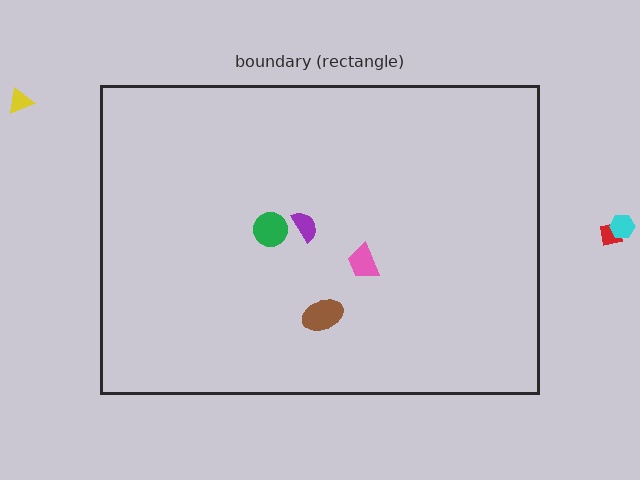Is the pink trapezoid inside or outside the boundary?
Inside.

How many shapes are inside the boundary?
4 inside, 3 outside.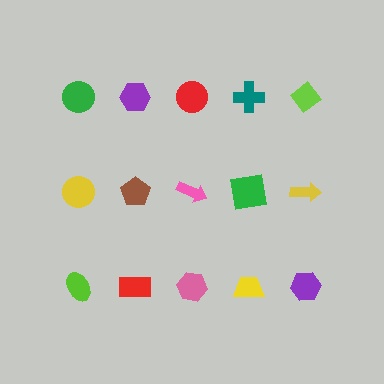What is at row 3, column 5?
A purple hexagon.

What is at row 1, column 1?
A green circle.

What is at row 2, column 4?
A green square.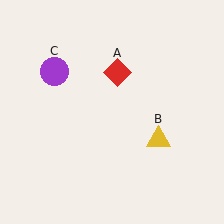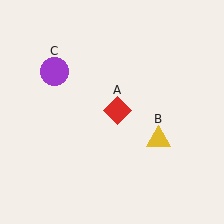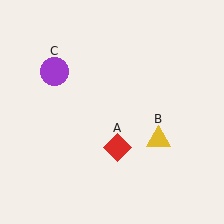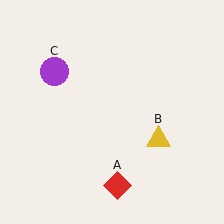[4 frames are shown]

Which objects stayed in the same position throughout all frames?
Yellow triangle (object B) and purple circle (object C) remained stationary.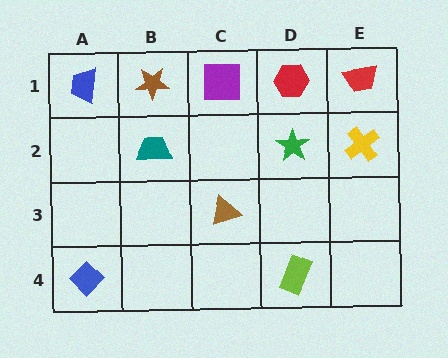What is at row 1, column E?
A red trapezoid.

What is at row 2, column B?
A teal trapezoid.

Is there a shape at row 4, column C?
No, that cell is empty.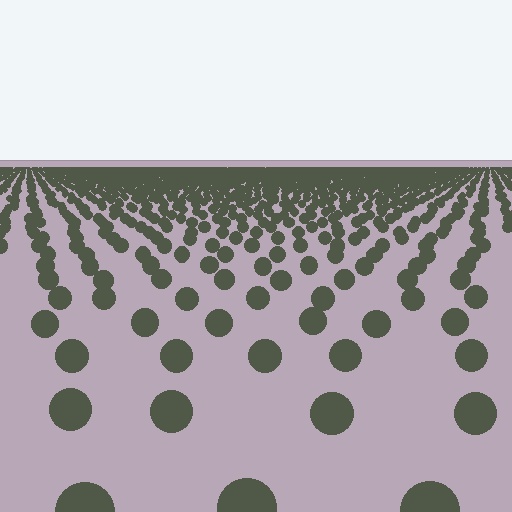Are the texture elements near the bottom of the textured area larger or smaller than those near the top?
Larger. Near the bottom, elements are closer to the viewer and appear at a bigger on-screen size.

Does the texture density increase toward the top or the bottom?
Density increases toward the top.